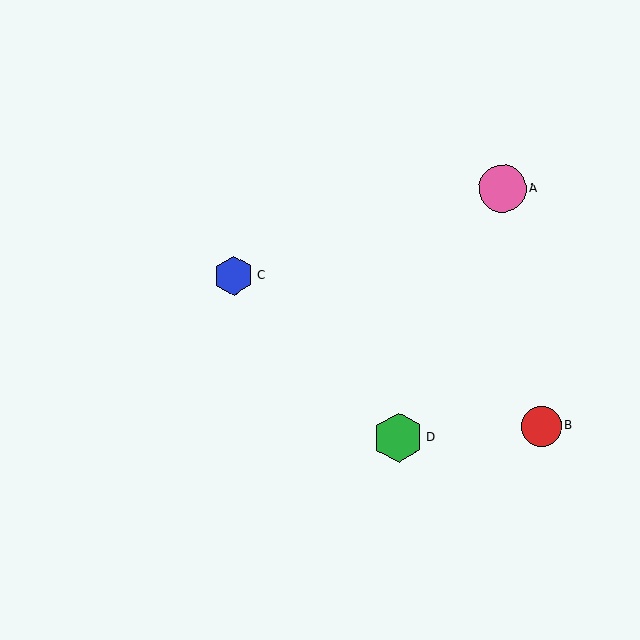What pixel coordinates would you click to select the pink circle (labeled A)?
Click at (502, 189) to select the pink circle A.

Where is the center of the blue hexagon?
The center of the blue hexagon is at (234, 276).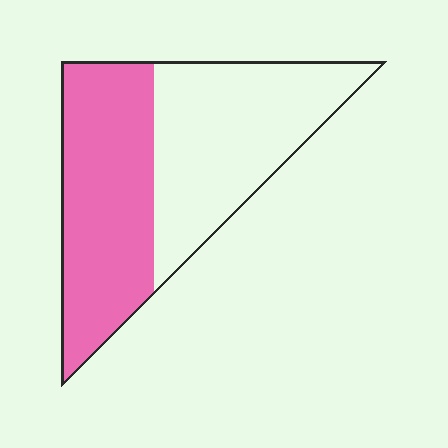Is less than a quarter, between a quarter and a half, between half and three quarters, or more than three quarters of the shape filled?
Between a quarter and a half.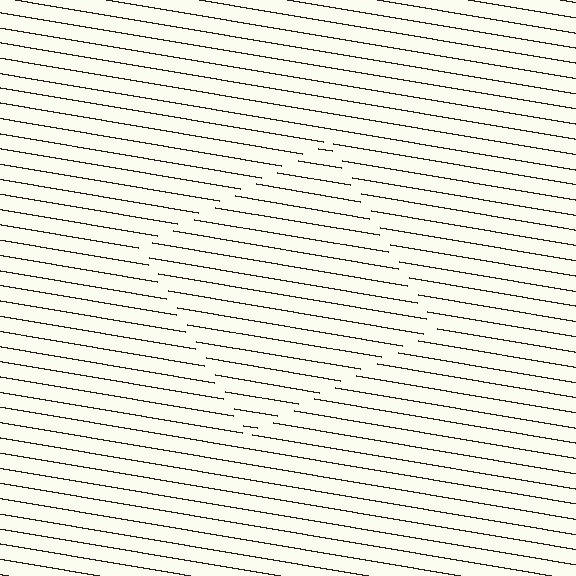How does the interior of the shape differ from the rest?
The interior of the shape contains the same grating, shifted by half a period — the contour is defined by the phase discontinuity where line-ends from the inner and outer gratings abut.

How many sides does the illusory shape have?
4 sides — the line-ends trace a square.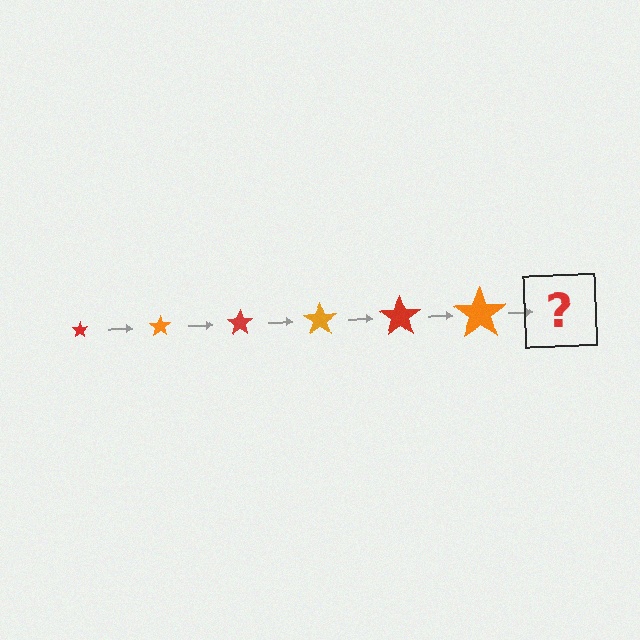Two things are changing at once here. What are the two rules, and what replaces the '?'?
The two rules are that the star grows larger each step and the color cycles through red and orange. The '?' should be a red star, larger than the previous one.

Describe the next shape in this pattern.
It should be a red star, larger than the previous one.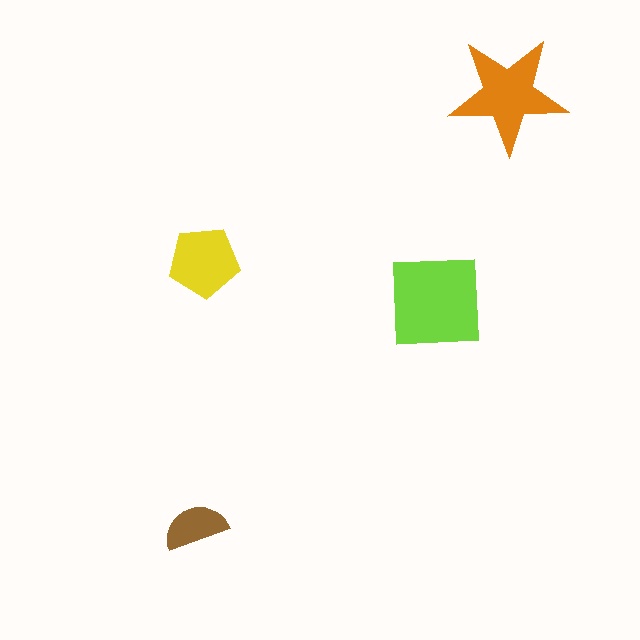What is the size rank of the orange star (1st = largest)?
2nd.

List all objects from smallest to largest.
The brown semicircle, the yellow pentagon, the orange star, the lime square.